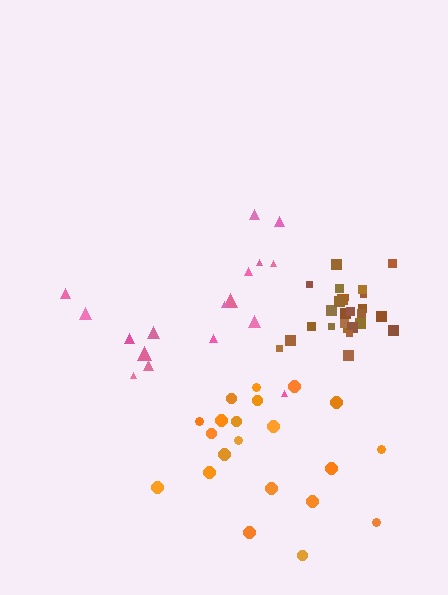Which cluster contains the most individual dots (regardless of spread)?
Brown (26).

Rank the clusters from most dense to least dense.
brown, orange, pink.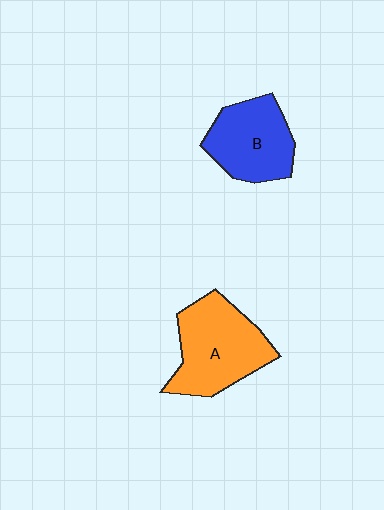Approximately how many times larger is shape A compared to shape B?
Approximately 1.2 times.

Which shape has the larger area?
Shape A (orange).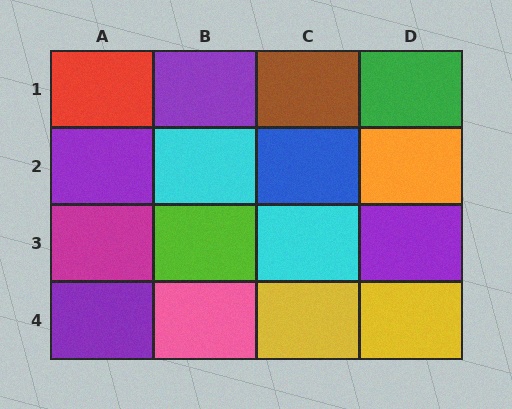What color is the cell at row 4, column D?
Yellow.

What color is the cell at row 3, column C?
Cyan.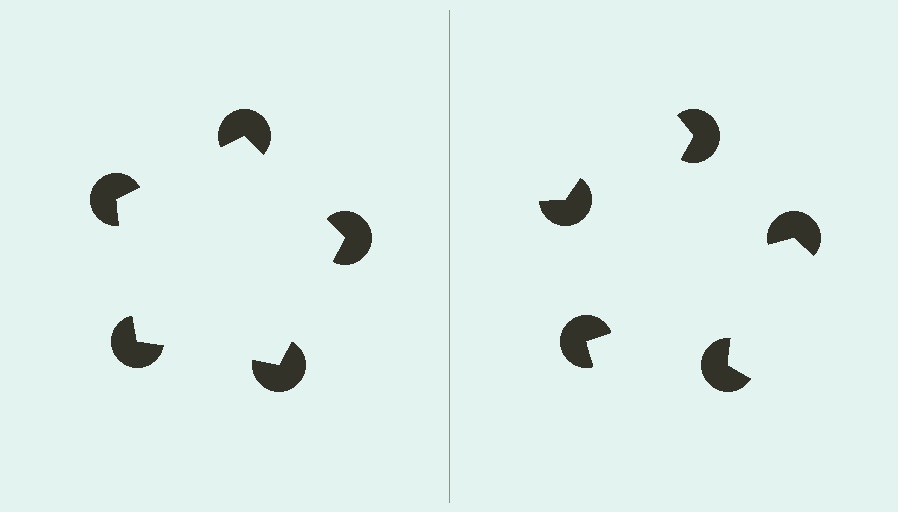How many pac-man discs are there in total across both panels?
10 — 5 on each side.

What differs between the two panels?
The pac-man discs are positioned identically on both sides; only the wedge orientations differ. On the left they align to a pentagon; on the right they are misaligned.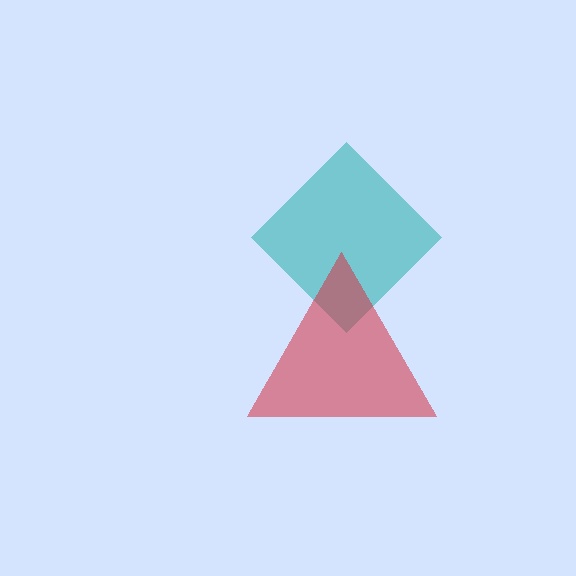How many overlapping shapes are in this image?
There are 2 overlapping shapes in the image.